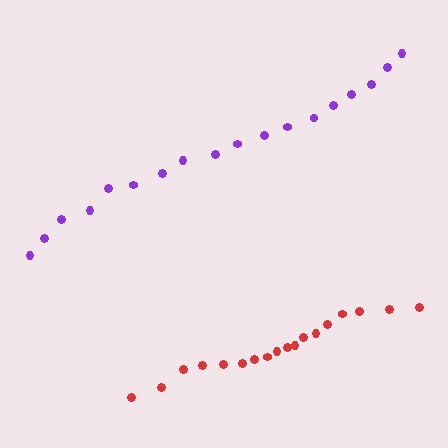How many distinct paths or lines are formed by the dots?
There are 2 distinct paths.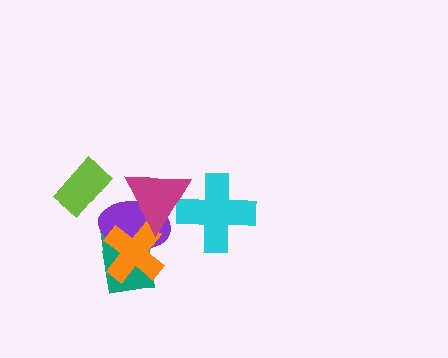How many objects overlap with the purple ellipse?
3 objects overlap with the purple ellipse.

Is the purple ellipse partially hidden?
Yes, it is partially covered by another shape.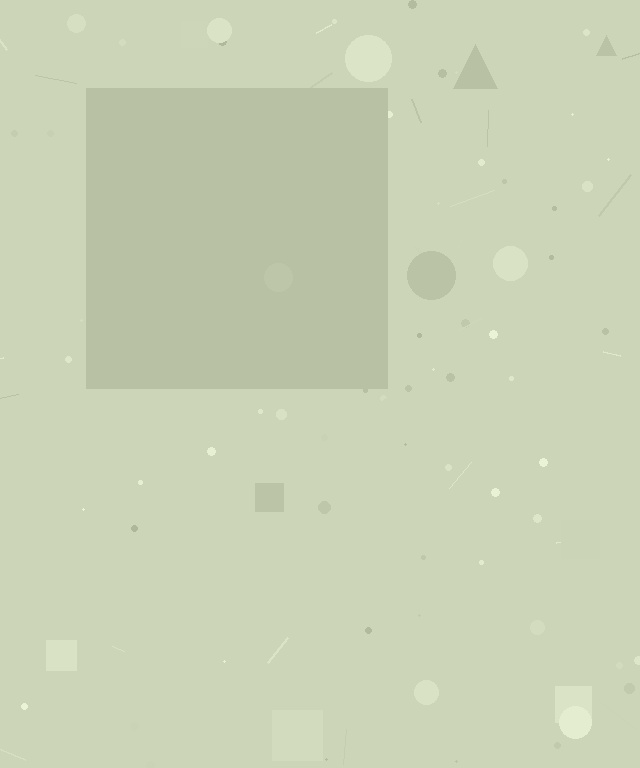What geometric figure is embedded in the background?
A square is embedded in the background.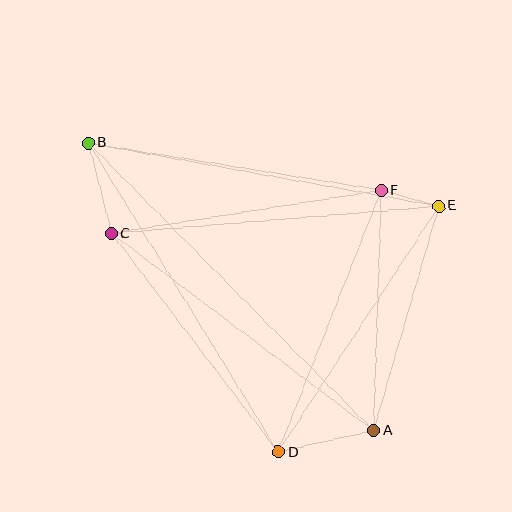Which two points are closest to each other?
Points E and F are closest to each other.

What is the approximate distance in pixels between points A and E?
The distance between A and E is approximately 234 pixels.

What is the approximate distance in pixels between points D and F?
The distance between D and F is approximately 281 pixels.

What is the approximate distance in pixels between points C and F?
The distance between C and F is approximately 273 pixels.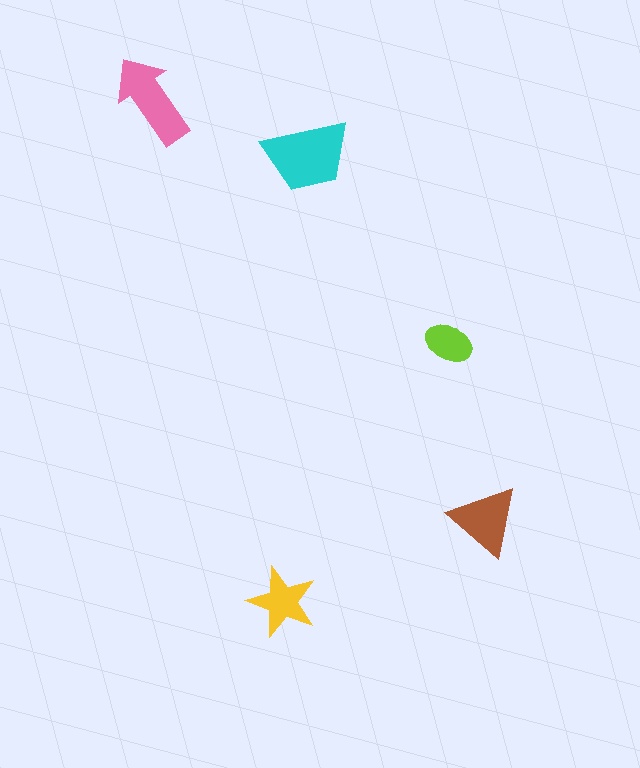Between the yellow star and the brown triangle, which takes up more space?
The brown triangle.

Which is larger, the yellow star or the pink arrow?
The pink arrow.